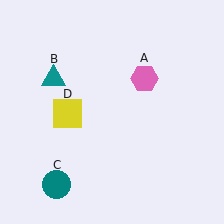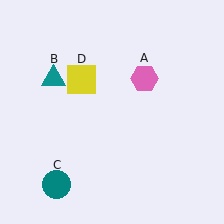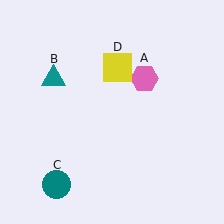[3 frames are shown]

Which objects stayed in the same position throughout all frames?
Pink hexagon (object A) and teal triangle (object B) and teal circle (object C) remained stationary.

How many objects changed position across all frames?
1 object changed position: yellow square (object D).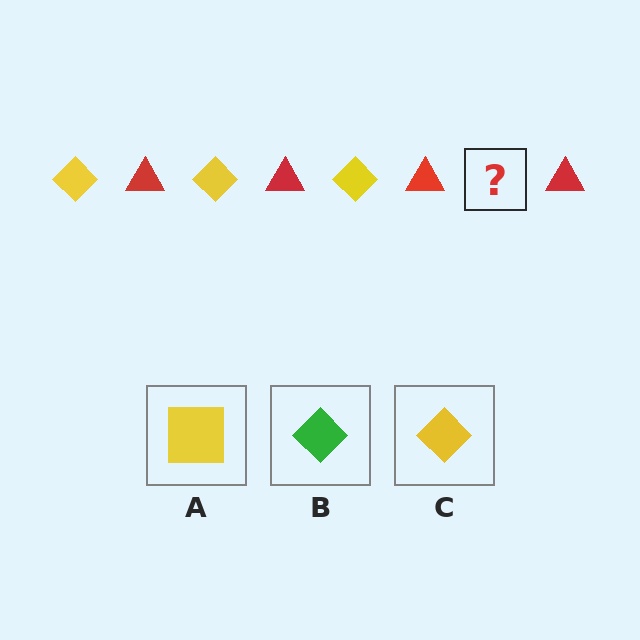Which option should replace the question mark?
Option C.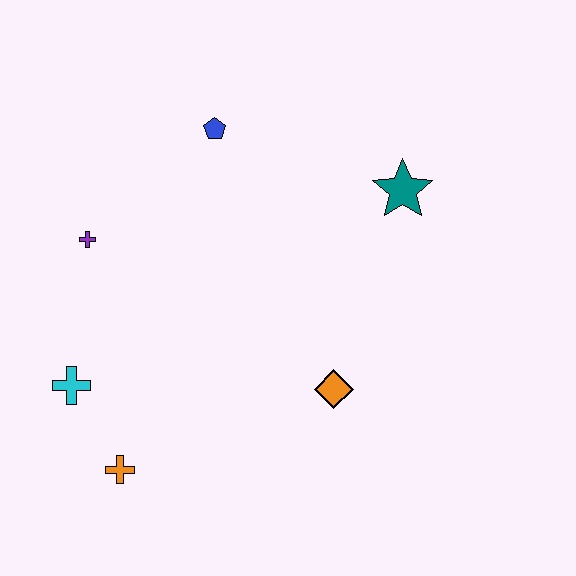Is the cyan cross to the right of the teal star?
No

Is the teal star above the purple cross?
Yes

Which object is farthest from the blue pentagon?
The orange cross is farthest from the blue pentagon.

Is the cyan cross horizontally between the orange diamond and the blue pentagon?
No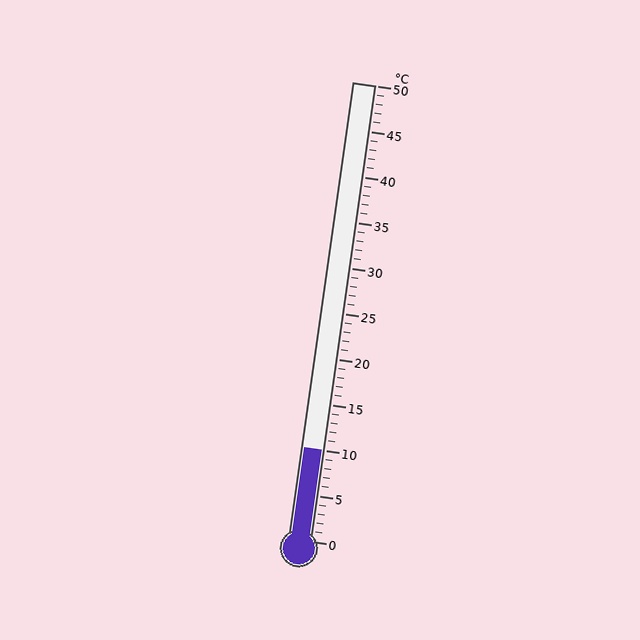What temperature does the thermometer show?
The thermometer shows approximately 10°C.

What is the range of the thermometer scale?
The thermometer scale ranges from 0°C to 50°C.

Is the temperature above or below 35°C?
The temperature is below 35°C.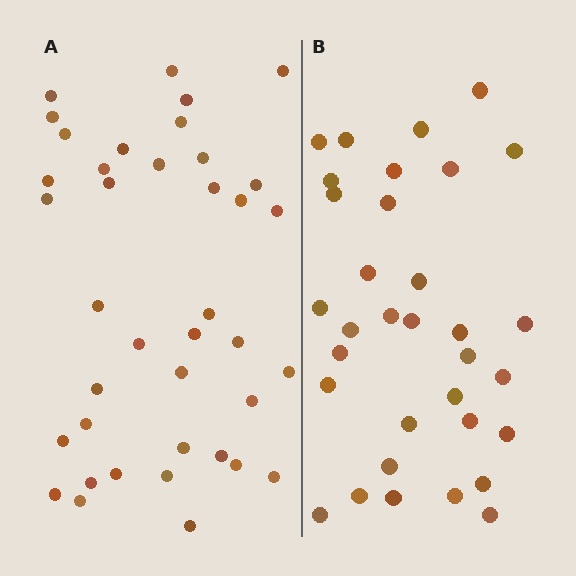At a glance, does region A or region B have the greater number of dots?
Region A (the left region) has more dots.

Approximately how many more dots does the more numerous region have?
Region A has about 6 more dots than region B.